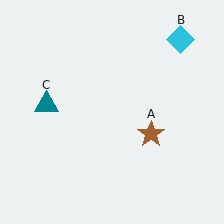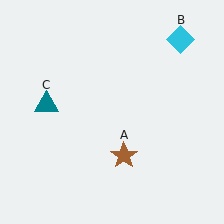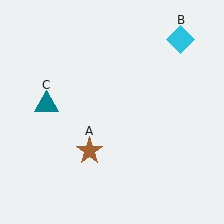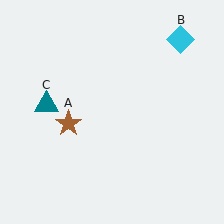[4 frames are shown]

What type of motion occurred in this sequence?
The brown star (object A) rotated clockwise around the center of the scene.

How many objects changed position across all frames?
1 object changed position: brown star (object A).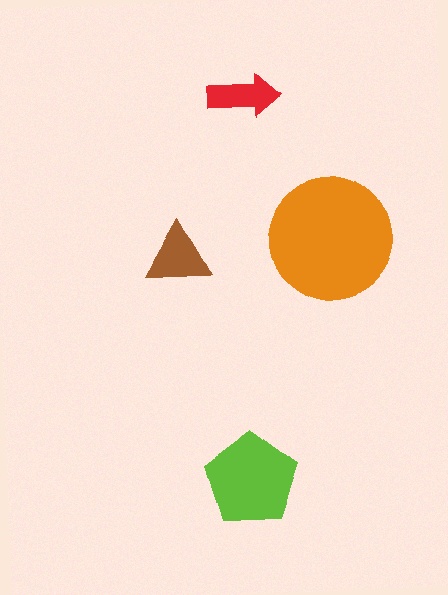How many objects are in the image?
There are 4 objects in the image.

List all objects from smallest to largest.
The red arrow, the brown triangle, the lime pentagon, the orange circle.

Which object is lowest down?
The lime pentagon is bottommost.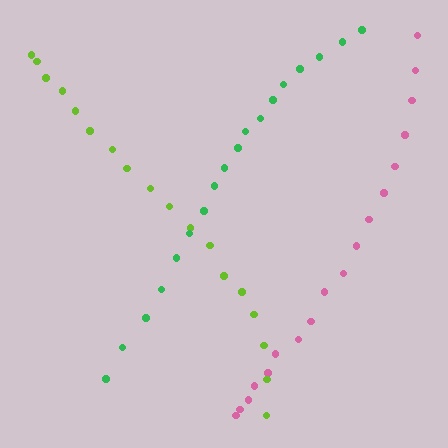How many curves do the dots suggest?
There are 3 distinct paths.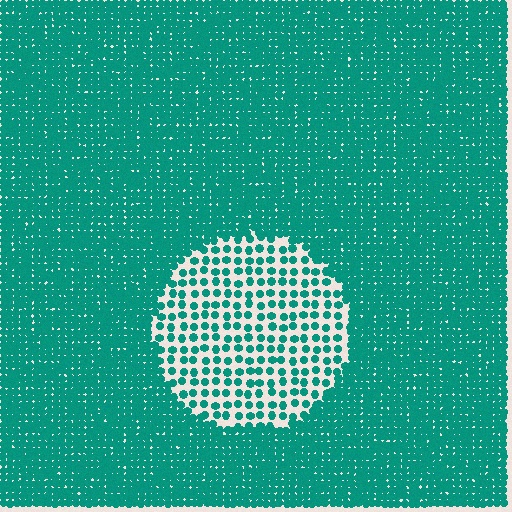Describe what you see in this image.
The image contains small teal elements arranged at two different densities. A circle-shaped region is visible where the elements are less densely packed than the surrounding area.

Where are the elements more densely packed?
The elements are more densely packed outside the circle boundary.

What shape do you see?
I see a circle.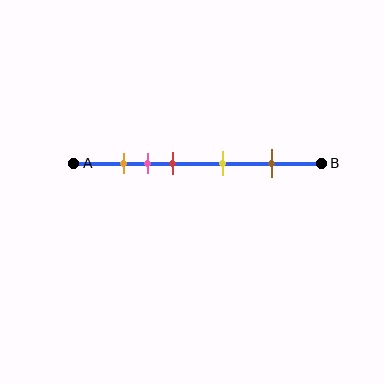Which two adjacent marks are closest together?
The orange and pink marks are the closest adjacent pair.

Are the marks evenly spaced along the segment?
No, the marks are not evenly spaced.